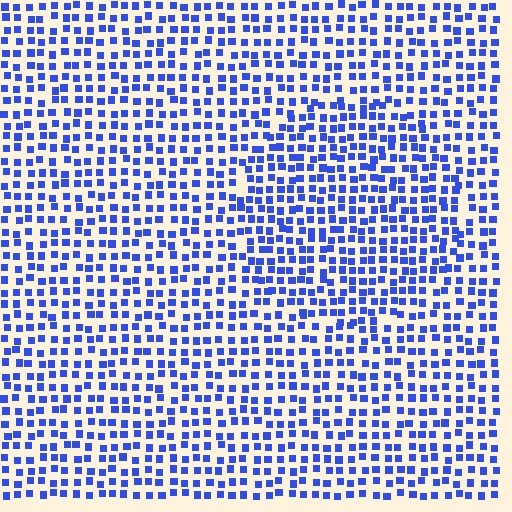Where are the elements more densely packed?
The elements are more densely packed inside the circle boundary.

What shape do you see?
I see a circle.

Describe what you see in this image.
The image contains small blue elements arranged at two different densities. A circle-shaped region is visible where the elements are more densely packed than the surrounding area.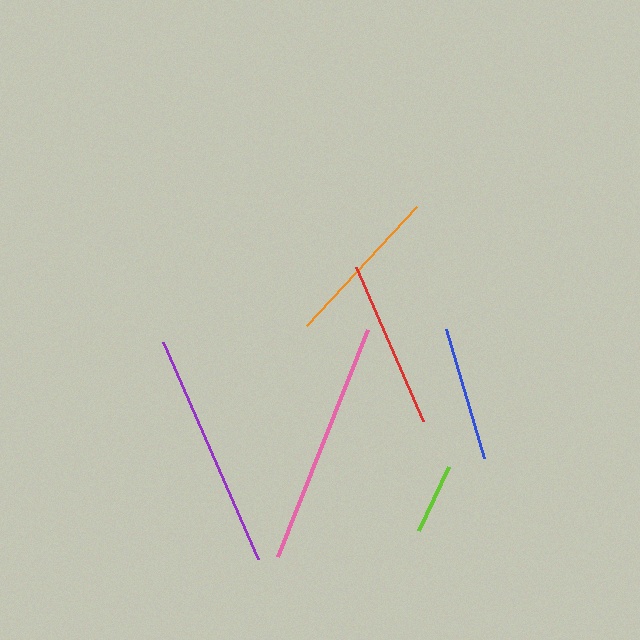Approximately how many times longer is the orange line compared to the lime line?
The orange line is approximately 2.3 times the length of the lime line.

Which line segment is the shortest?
The lime line is the shortest at approximately 70 pixels.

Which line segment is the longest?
The pink line is the longest at approximately 244 pixels.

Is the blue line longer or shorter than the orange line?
The orange line is longer than the blue line.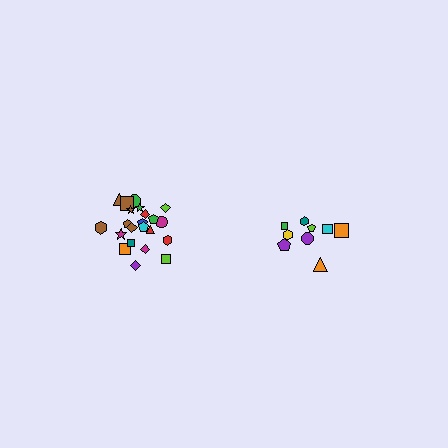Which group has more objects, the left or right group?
The left group.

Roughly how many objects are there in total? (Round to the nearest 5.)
Roughly 30 objects in total.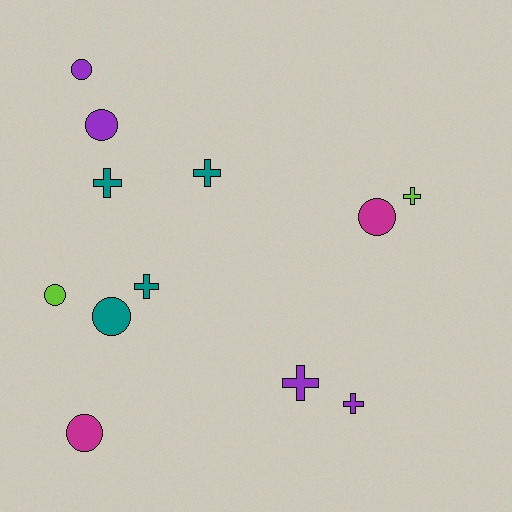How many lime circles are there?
There is 1 lime circle.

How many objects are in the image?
There are 12 objects.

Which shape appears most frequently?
Circle, with 6 objects.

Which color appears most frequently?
Purple, with 4 objects.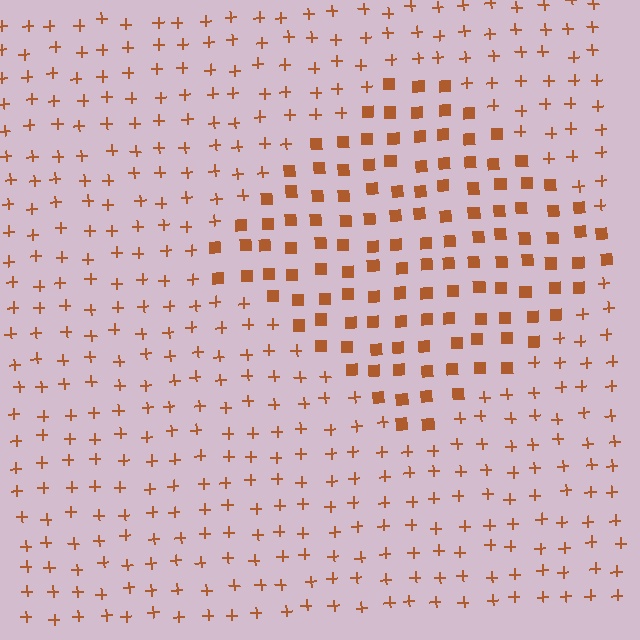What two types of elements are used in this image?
The image uses squares inside the diamond region and plus signs outside it.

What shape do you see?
I see a diamond.